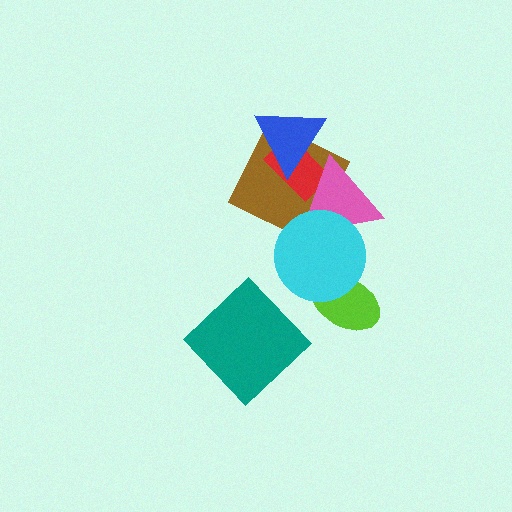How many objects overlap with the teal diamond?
0 objects overlap with the teal diamond.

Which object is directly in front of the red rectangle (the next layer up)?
The blue triangle is directly in front of the red rectangle.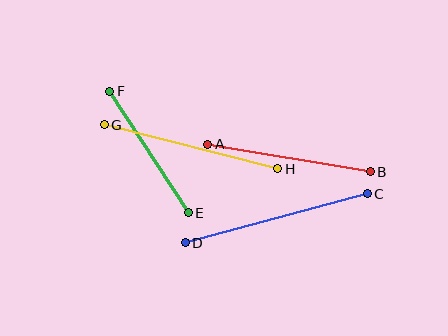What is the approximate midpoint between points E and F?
The midpoint is at approximately (149, 152) pixels.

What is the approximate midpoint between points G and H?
The midpoint is at approximately (191, 147) pixels.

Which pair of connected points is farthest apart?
Points C and D are farthest apart.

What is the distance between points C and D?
The distance is approximately 188 pixels.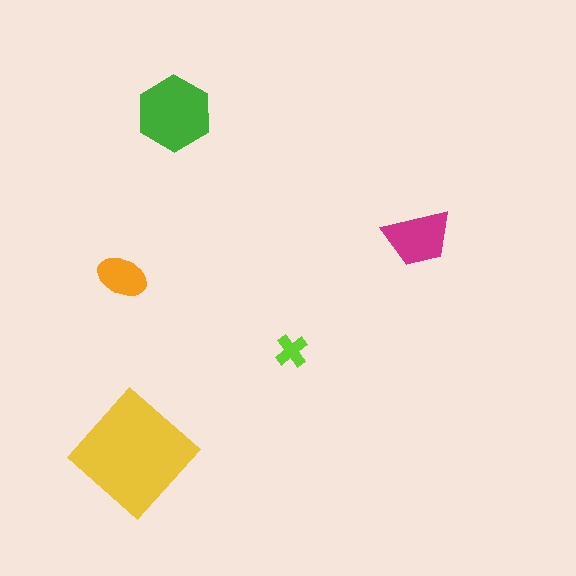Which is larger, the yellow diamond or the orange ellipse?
The yellow diamond.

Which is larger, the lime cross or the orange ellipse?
The orange ellipse.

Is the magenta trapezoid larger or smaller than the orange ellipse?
Larger.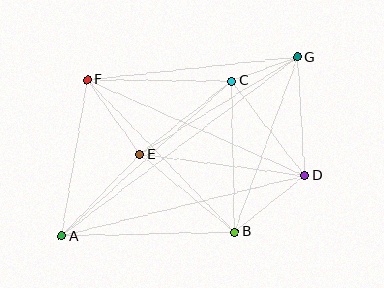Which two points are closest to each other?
Points C and G are closest to each other.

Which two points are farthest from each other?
Points A and G are farthest from each other.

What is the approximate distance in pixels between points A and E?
The distance between A and E is approximately 113 pixels.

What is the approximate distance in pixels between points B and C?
The distance between B and C is approximately 151 pixels.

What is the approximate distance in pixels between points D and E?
The distance between D and E is approximately 166 pixels.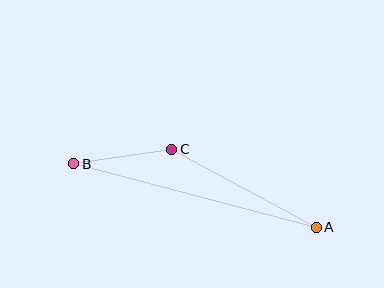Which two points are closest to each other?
Points B and C are closest to each other.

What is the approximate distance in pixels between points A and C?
The distance between A and C is approximately 164 pixels.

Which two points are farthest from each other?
Points A and B are farthest from each other.